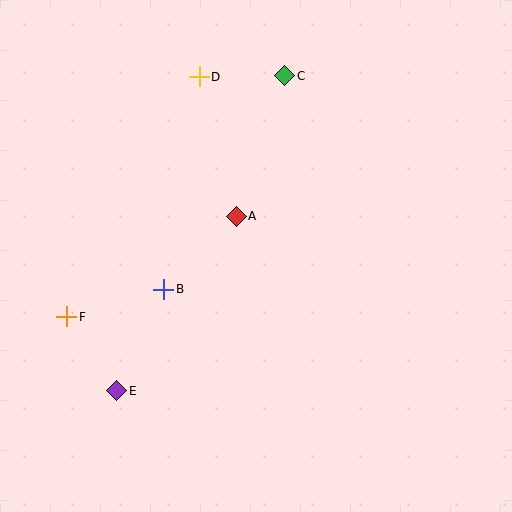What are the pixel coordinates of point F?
Point F is at (67, 317).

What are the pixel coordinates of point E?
Point E is at (117, 391).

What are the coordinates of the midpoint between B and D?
The midpoint between B and D is at (182, 183).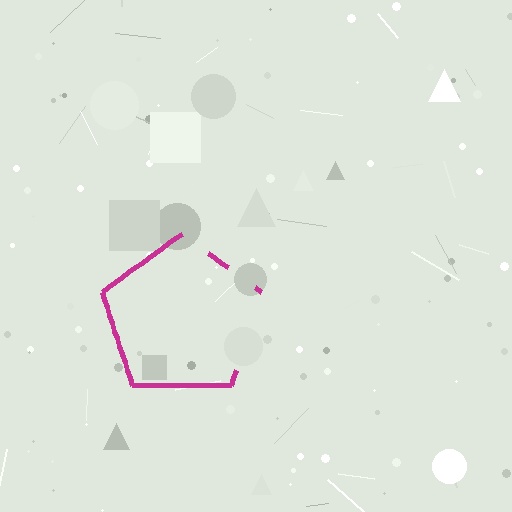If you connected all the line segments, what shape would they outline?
They would outline a pentagon.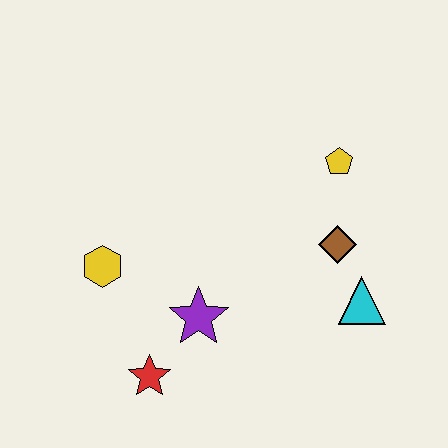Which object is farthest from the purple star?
The yellow pentagon is farthest from the purple star.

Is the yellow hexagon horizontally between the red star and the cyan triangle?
No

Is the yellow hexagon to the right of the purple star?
No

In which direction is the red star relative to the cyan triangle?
The red star is to the left of the cyan triangle.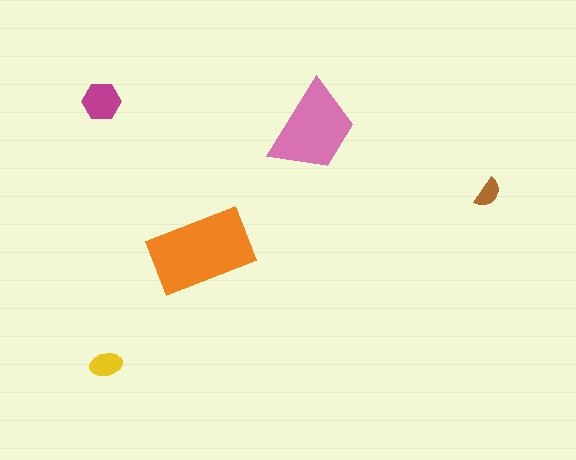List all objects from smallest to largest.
The brown semicircle, the yellow ellipse, the magenta hexagon, the pink trapezoid, the orange rectangle.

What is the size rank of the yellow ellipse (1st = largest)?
4th.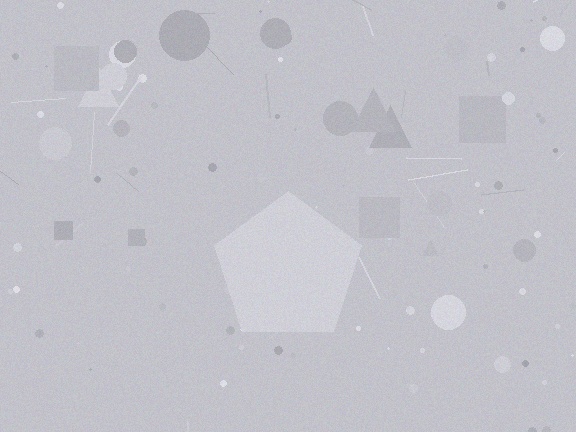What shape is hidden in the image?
A pentagon is hidden in the image.